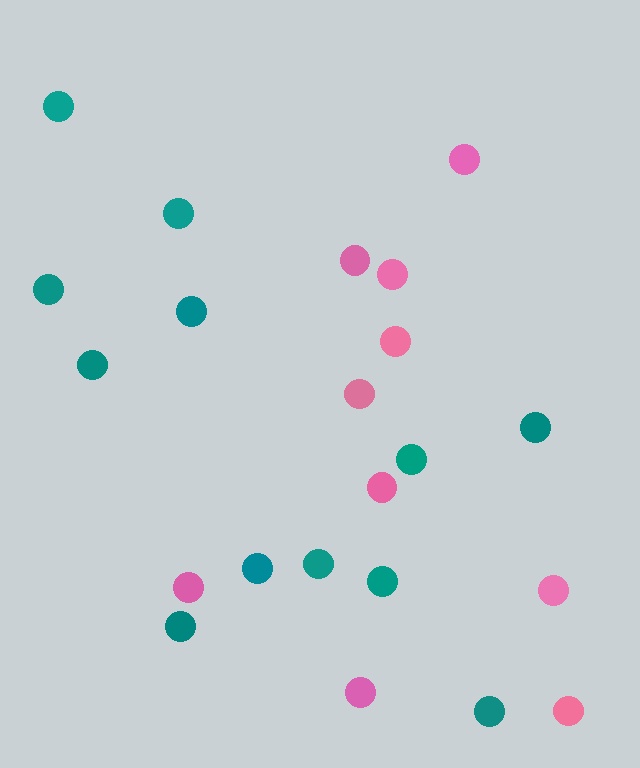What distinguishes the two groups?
There are 2 groups: one group of teal circles (12) and one group of pink circles (10).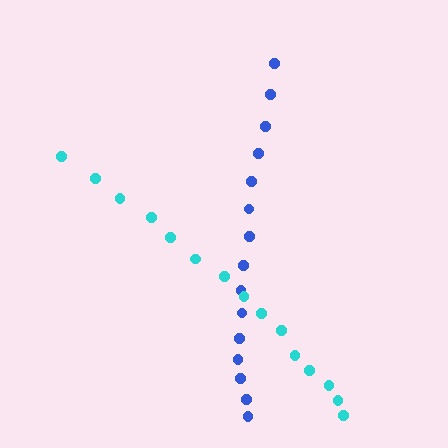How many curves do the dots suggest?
There are 2 distinct paths.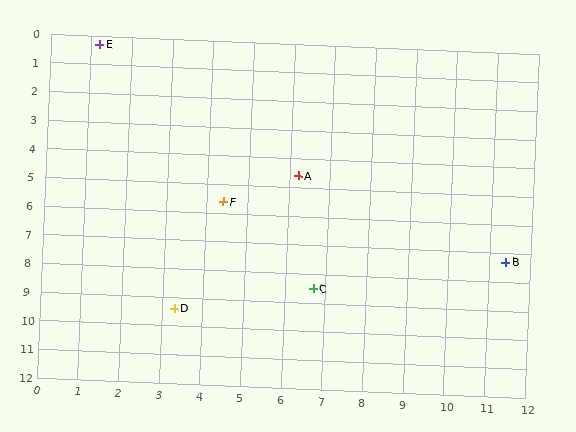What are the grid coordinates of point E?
Point E is at approximately (1.2, 0.3).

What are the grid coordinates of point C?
Point C is at approximately (6.7, 8.5).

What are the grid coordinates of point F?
Point F is at approximately (4.4, 5.6).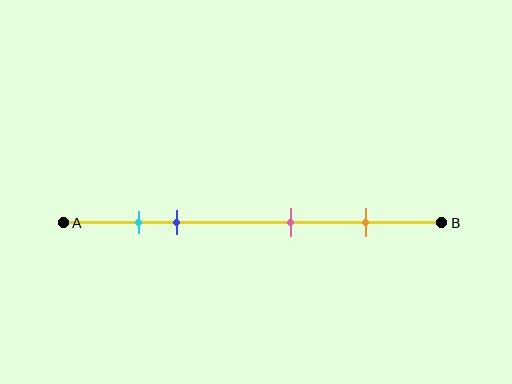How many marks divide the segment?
There are 4 marks dividing the segment.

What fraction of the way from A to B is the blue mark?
The blue mark is approximately 30% (0.3) of the way from A to B.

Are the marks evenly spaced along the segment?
No, the marks are not evenly spaced.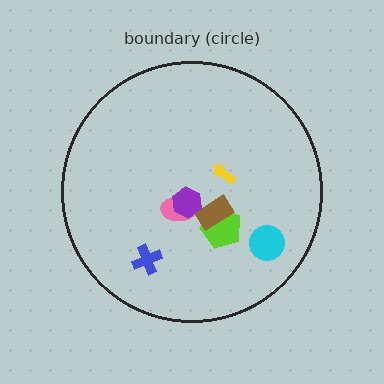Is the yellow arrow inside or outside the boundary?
Inside.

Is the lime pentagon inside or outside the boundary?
Inside.